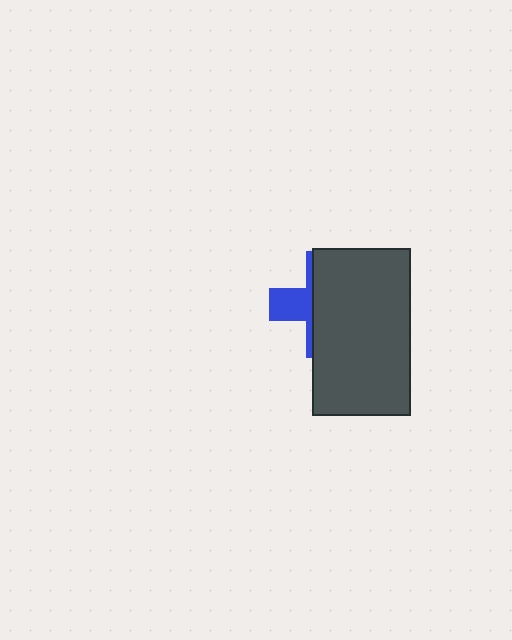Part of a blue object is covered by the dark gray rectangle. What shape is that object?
It is a cross.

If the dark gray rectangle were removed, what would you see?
You would see the complete blue cross.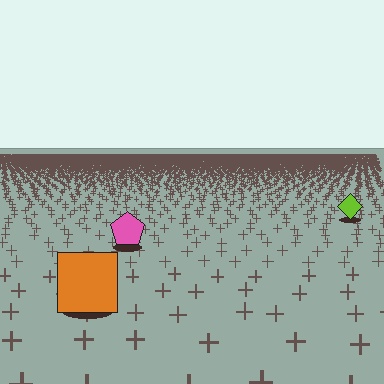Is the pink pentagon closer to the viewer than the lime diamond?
Yes. The pink pentagon is closer — you can tell from the texture gradient: the ground texture is coarser near it.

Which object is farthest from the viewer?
The lime diamond is farthest from the viewer. It appears smaller and the ground texture around it is denser.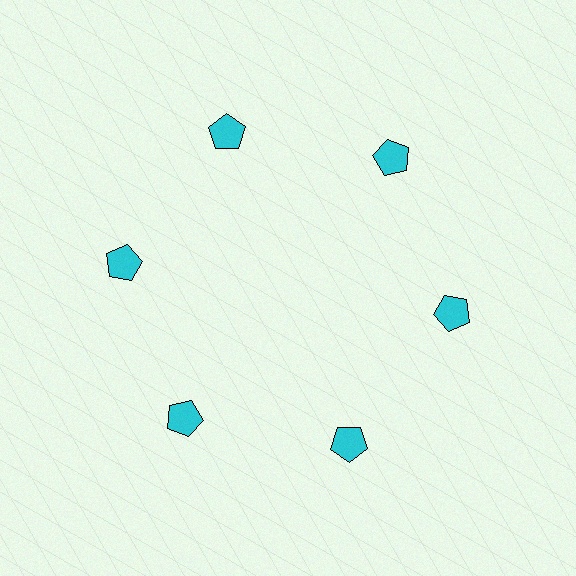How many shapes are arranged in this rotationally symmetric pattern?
There are 6 shapes, arranged in 6 groups of 1.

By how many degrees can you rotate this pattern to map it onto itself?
The pattern maps onto itself every 60 degrees of rotation.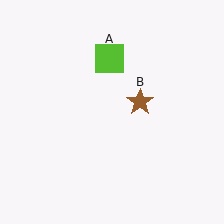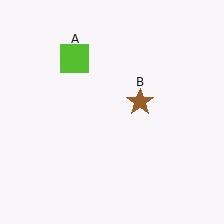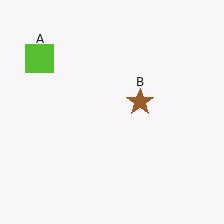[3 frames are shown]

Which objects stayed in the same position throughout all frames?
Brown star (object B) remained stationary.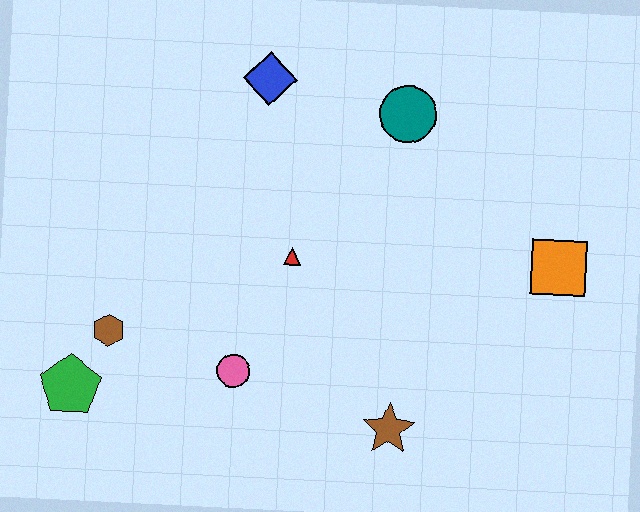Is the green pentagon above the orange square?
No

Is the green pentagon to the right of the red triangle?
No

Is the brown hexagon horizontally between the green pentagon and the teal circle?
Yes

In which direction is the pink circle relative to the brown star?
The pink circle is to the left of the brown star.